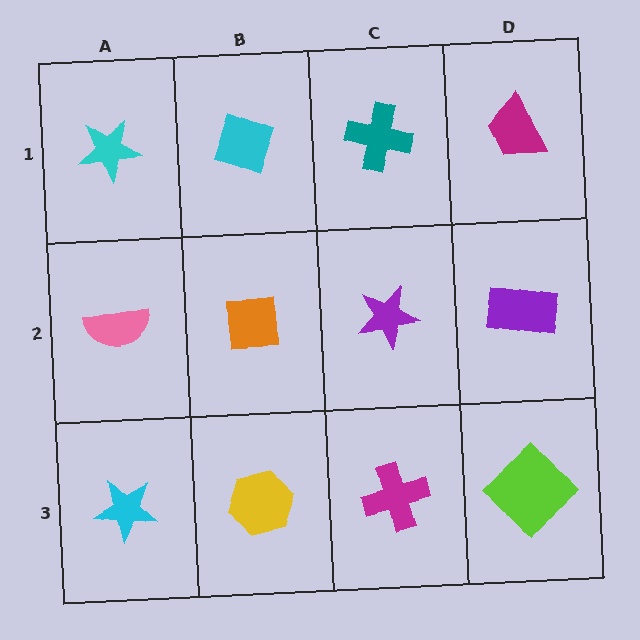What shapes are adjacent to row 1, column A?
A pink semicircle (row 2, column A), a cyan diamond (row 1, column B).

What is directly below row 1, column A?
A pink semicircle.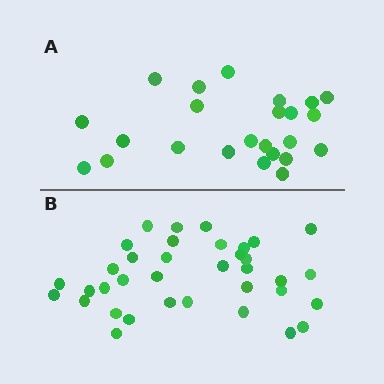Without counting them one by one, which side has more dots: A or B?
Region B (the bottom region) has more dots.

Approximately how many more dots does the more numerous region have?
Region B has roughly 12 or so more dots than region A.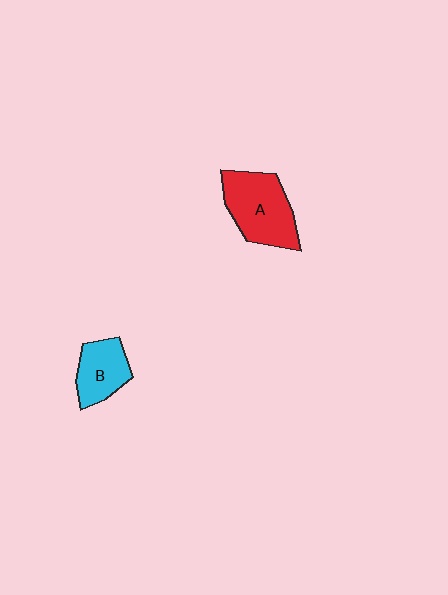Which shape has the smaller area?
Shape B (cyan).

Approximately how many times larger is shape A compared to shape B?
Approximately 1.6 times.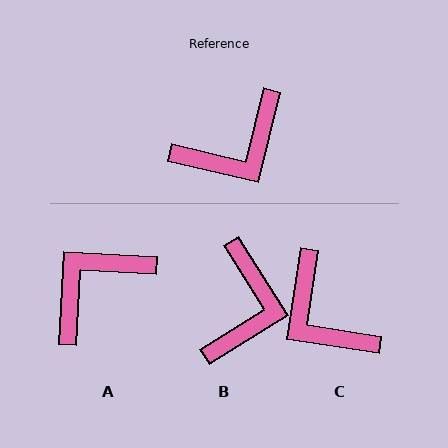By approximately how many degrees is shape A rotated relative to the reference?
Approximately 169 degrees clockwise.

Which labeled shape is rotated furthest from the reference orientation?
A, about 169 degrees away.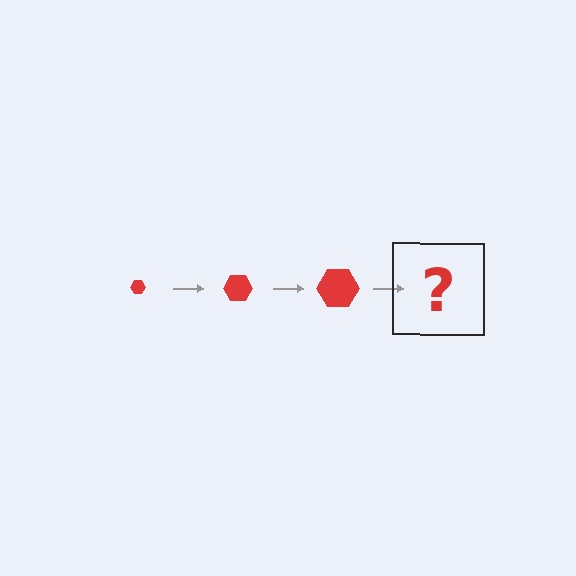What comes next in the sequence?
The next element should be a red hexagon, larger than the previous one.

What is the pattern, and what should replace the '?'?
The pattern is that the hexagon gets progressively larger each step. The '?' should be a red hexagon, larger than the previous one.